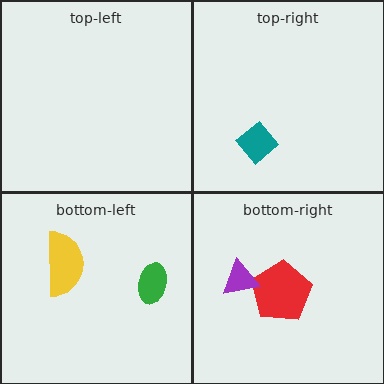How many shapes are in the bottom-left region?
2.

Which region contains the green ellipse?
The bottom-left region.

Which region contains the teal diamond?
The top-right region.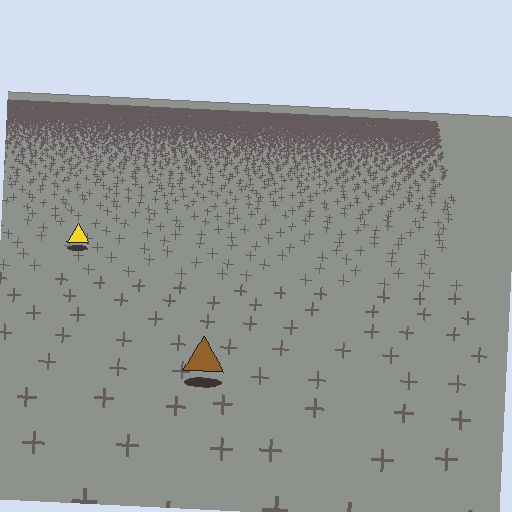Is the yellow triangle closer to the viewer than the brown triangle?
No. The brown triangle is closer — you can tell from the texture gradient: the ground texture is coarser near it.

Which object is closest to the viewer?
The brown triangle is closest. The texture marks near it are larger and more spread out.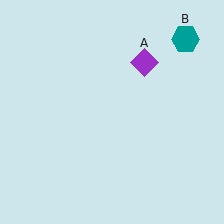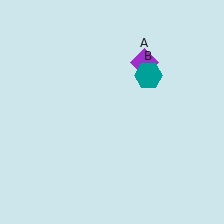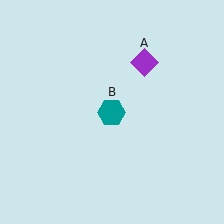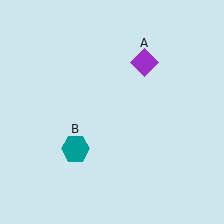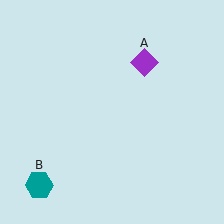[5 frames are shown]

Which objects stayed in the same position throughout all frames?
Purple diamond (object A) remained stationary.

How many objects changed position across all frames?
1 object changed position: teal hexagon (object B).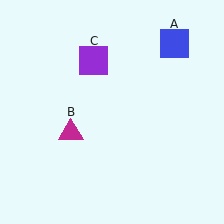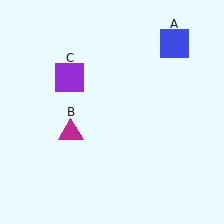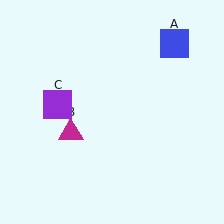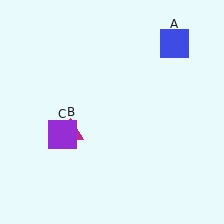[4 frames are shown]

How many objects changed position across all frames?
1 object changed position: purple square (object C).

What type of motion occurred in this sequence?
The purple square (object C) rotated counterclockwise around the center of the scene.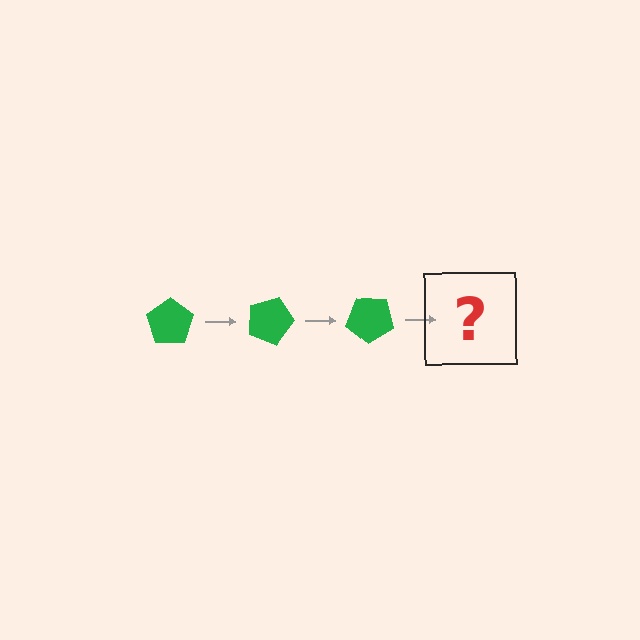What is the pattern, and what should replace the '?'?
The pattern is that the pentagon rotates 20 degrees each step. The '?' should be a green pentagon rotated 60 degrees.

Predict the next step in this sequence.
The next step is a green pentagon rotated 60 degrees.